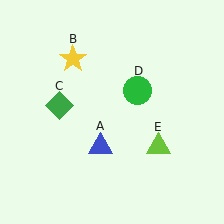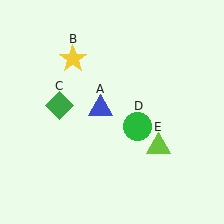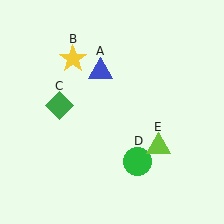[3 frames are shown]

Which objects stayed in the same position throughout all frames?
Yellow star (object B) and green diamond (object C) and lime triangle (object E) remained stationary.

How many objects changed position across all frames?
2 objects changed position: blue triangle (object A), green circle (object D).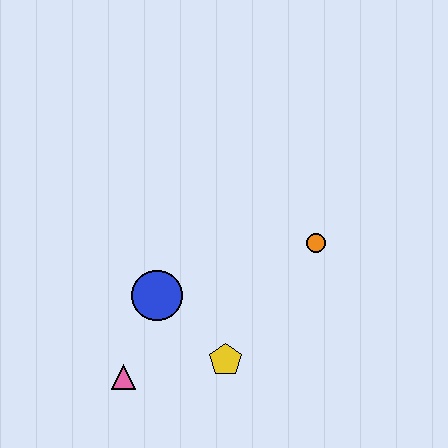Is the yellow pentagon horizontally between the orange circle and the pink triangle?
Yes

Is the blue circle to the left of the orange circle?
Yes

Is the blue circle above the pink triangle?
Yes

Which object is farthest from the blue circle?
The orange circle is farthest from the blue circle.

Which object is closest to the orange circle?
The yellow pentagon is closest to the orange circle.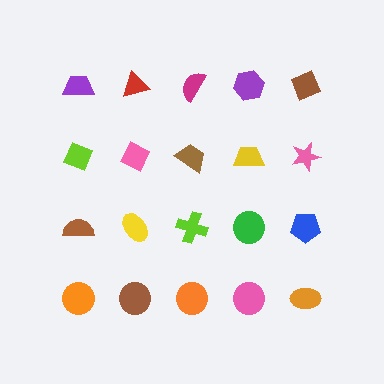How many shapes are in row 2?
5 shapes.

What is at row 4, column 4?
A pink circle.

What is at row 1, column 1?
A purple trapezoid.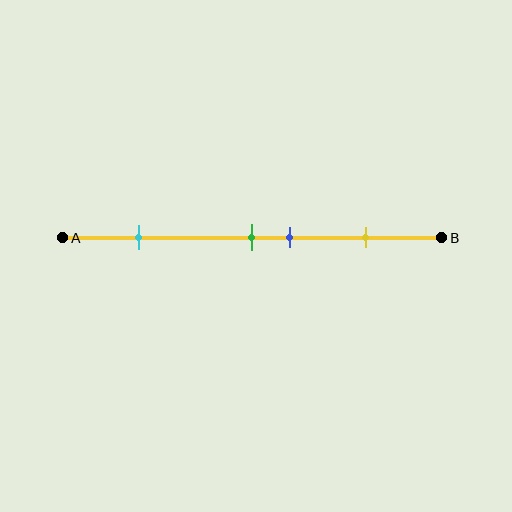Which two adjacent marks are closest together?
The green and blue marks are the closest adjacent pair.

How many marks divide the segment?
There are 4 marks dividing the segment.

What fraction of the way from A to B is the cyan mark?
The cyan mark is approximately 20% (0.2) of the way from A to B.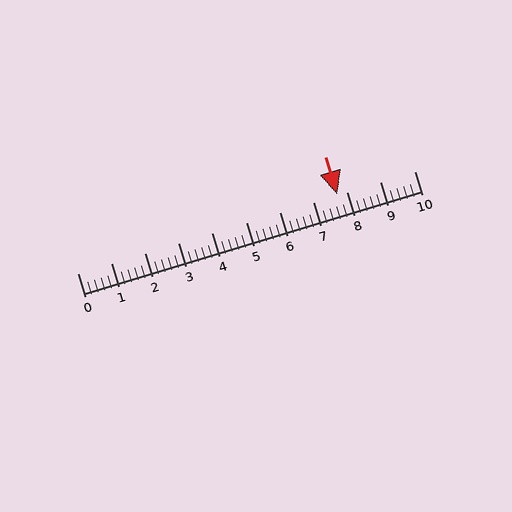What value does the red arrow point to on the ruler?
The red arrow points to approximately 7.7.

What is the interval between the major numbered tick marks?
The major tick marks are spaced 1 units apart.